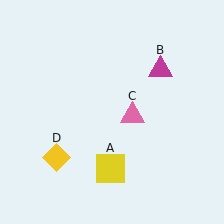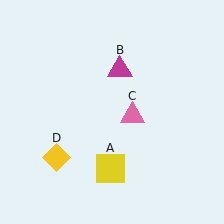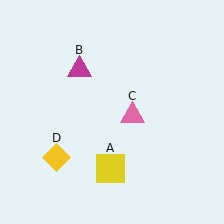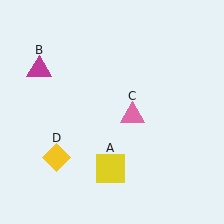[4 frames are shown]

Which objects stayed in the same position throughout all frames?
Yellow square (object A) and pink triangle (object C) and yellow diamond (object D) remained stationary.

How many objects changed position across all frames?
1 object changed position: magenta triangle (object B).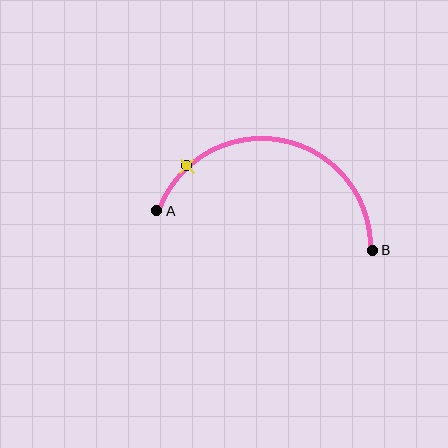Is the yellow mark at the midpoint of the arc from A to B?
No. The yellow mark lies on the arc but is closer to endpoint A. The arc midpoint would be at the point on the curve equidistant along the arc from both A and B.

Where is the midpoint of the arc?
The arc midpoint is the point on the curve farthest from the straight line joining A and B. It sits above that line.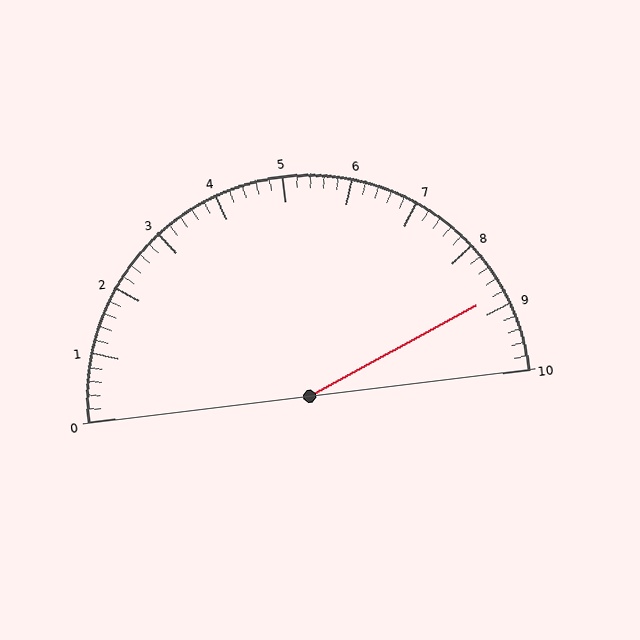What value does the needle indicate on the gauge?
The needle indicates approximately 8.8.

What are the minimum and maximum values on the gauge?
The gauge ranges from 0 to 10.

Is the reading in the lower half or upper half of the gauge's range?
The reading is in the upper half of the range (0 to 10).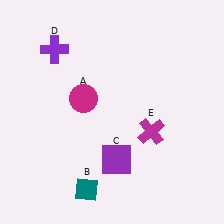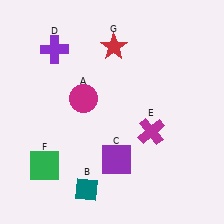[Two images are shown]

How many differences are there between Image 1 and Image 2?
There are 2 differences between the two images.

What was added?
A green square (F), a red star (G) were added in Image 2.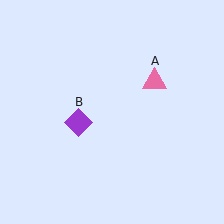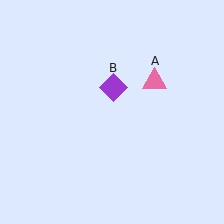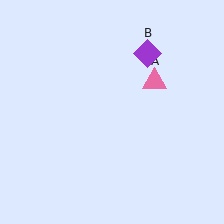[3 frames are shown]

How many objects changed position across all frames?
1 object changed position: purple diamond (object B).